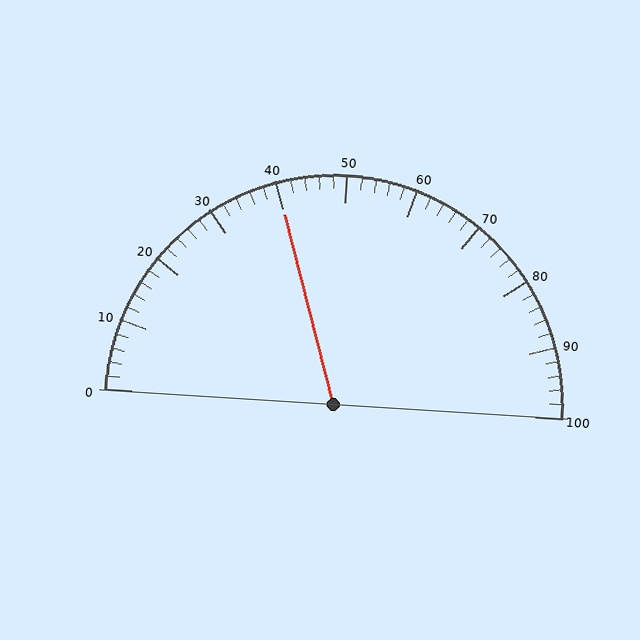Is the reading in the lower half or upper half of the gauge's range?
The reading is in the lower half of the range (0 to 100).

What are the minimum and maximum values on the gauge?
The gauge ranges from 0 to 100.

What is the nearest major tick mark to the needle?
The nearest major tick mark is 40.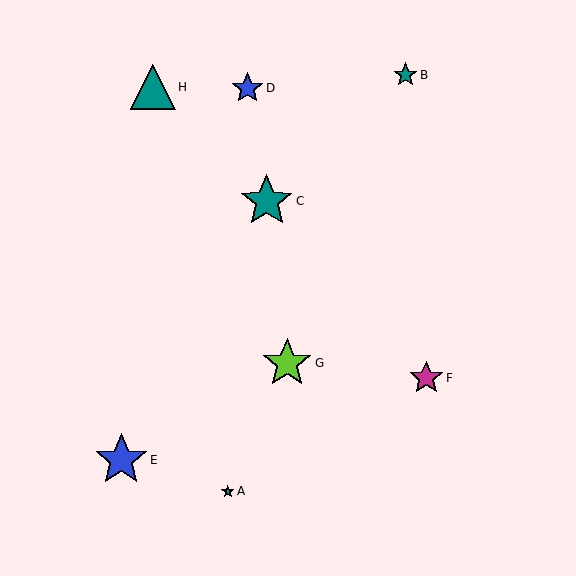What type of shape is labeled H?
Shape H is a teal triangle.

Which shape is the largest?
The teal star (labeled C) is the largest.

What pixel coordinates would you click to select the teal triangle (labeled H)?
Click at (153, 87) to select the teal triangle H.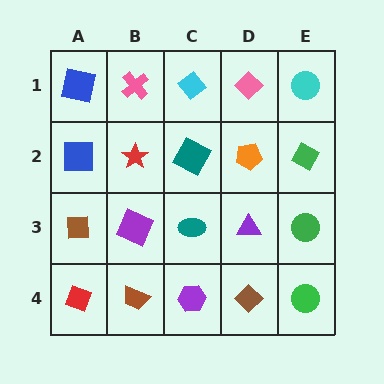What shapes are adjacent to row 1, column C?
A teal square (row 2, column C), a pink cross (row 1, column B), a pink diamond (row 1, column D).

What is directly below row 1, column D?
An orange pentagon.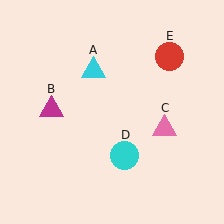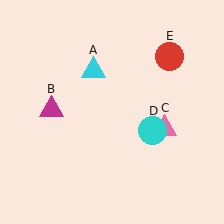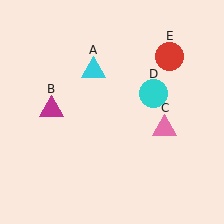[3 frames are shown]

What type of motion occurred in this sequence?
The cyan circle (object D) rotated counterclockwise around the center of the scene.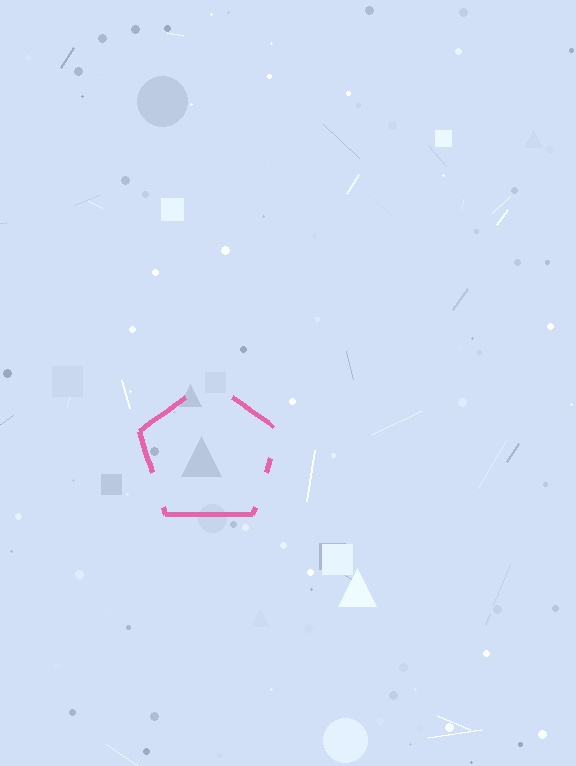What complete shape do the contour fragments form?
The contour fragments form a pentagon.